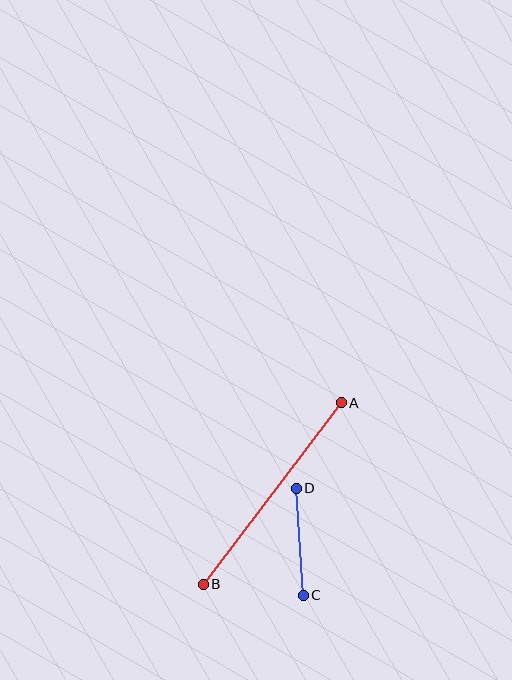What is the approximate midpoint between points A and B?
The midpoint is at approximately (272, 493) pixels.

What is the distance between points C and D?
The distance is approximately 107 pixels.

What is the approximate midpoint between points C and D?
The midpoint is at approximately (300, 542) pixels.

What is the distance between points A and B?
The distance is approximately 228 pixels.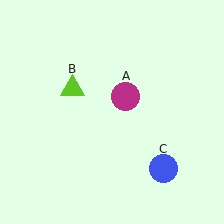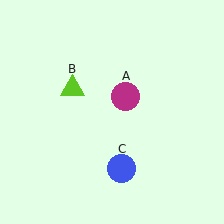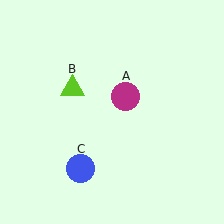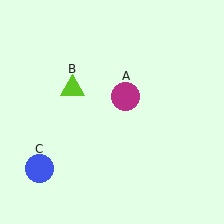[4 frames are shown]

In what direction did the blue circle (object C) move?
The blue circle (object C) moved left.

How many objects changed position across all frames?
1 object changed position: blue circle (object C).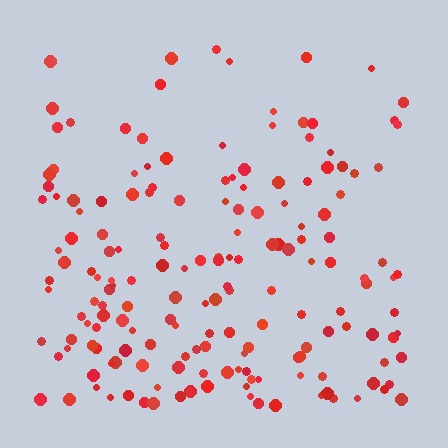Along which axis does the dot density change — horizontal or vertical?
Vertical.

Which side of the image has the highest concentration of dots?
The bottom.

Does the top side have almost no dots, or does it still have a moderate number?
Still a moderate number, just noticeably fewer than the bottom.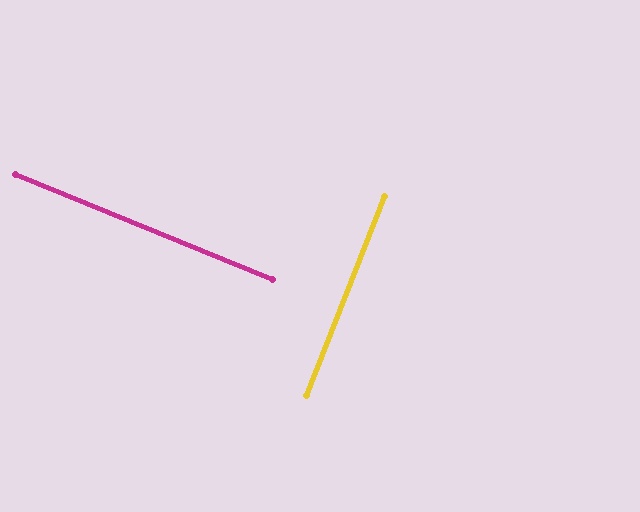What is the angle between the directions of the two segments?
Approximately 89 degrees.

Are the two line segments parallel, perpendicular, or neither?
Perpendicular — they meet at approximately 89°.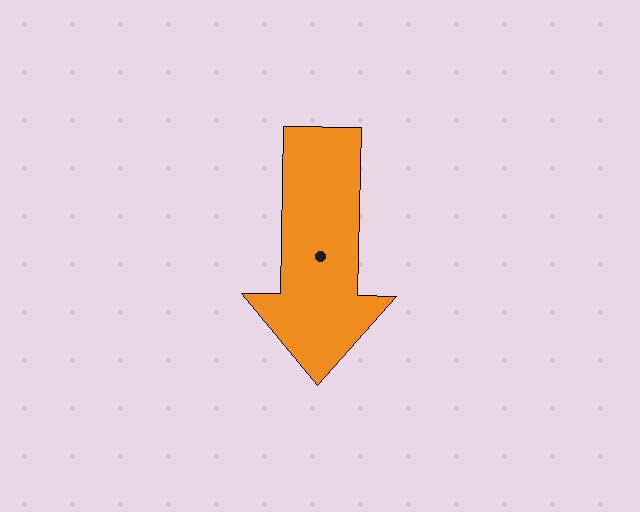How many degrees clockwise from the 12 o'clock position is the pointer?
Approximately 181 degrees.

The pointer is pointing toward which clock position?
Roughly 6 o'clock.